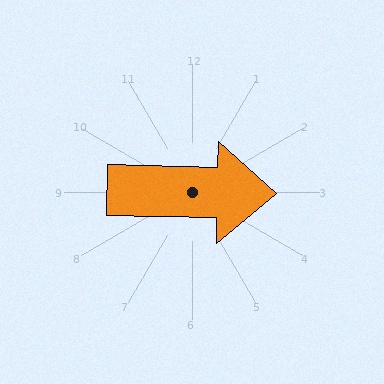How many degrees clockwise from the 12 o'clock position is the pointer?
Approximately 91 degrees.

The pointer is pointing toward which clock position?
Roughly 3 o'clock.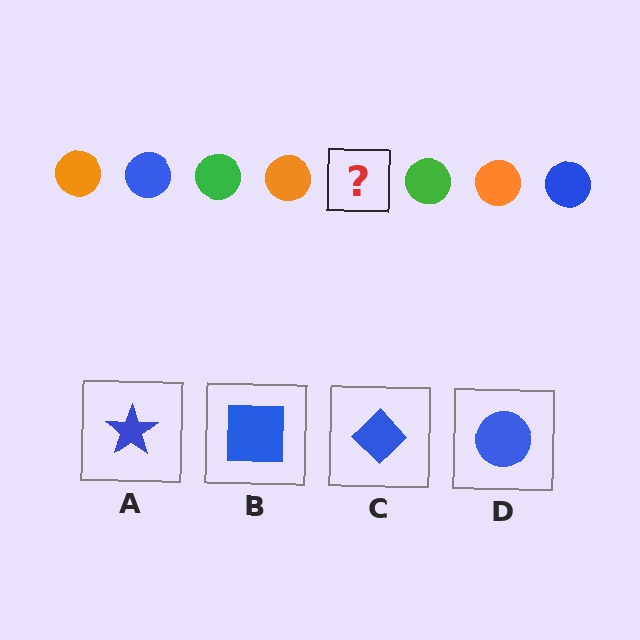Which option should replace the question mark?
Option D.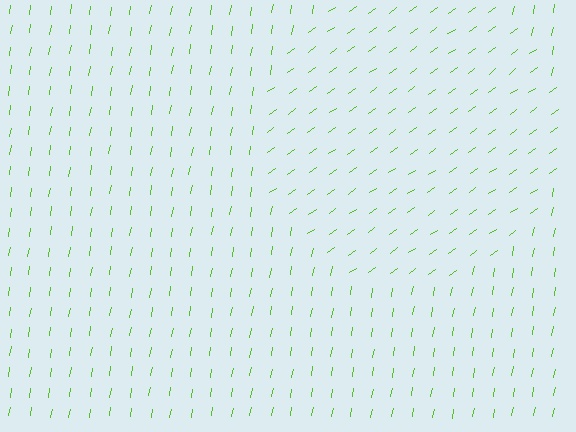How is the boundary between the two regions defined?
The boundary is defined purely by a change in line orientation (approximately 45 degrees difference). All lines are the same color and thickness.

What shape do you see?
I see a circle.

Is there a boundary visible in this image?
Yes, there is a texture boundary formed by a change in line orientation.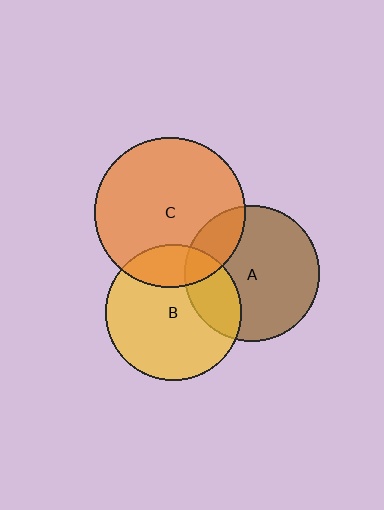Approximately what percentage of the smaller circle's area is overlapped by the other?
Approximately 20%.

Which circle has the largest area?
Circle C (orange).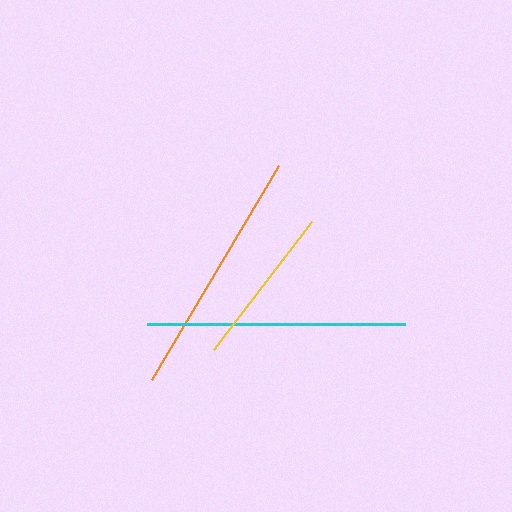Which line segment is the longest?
The cyan line is the longest at approximately 258 pixels.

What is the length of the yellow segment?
The yellow segment is approximately 161 pixels long.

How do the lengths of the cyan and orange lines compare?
The cyan and orange lines are approximately the same length.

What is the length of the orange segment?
The orange segment is approximately 249 pixels long.